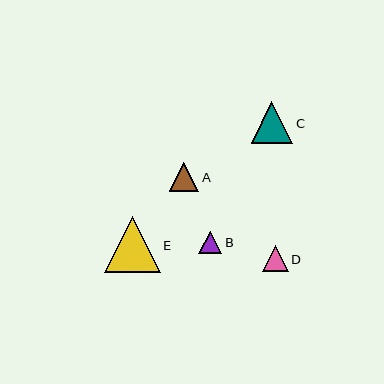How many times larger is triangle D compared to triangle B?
Triangle D is approximately 1.1 times the size of triangle B.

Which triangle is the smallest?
Triangle B is the smallest with a size of approximately 23 pixels.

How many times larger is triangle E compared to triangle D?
Triangle E is approximately 2.2 times the size of triangle D.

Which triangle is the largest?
Triangle E is the largest with a size of approximately 56 pixels.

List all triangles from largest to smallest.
From largest to smallest: E, C, A, D, B.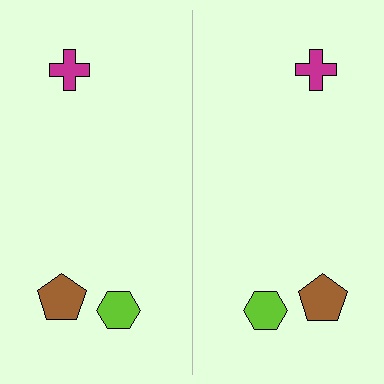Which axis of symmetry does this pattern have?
The pattern has a vertical axis of symmetry running through the center of the image.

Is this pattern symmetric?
Yes, this pattern has bilateral (reflection) symmetry.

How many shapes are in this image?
There are 6 shapes in this image.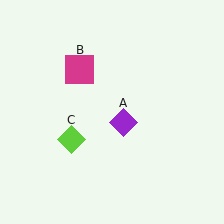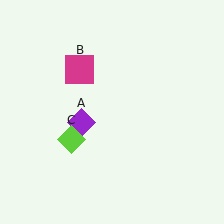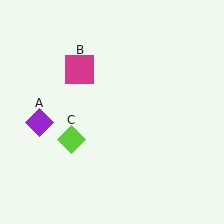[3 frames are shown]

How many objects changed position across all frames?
1 object changed position: purple diamond (object A).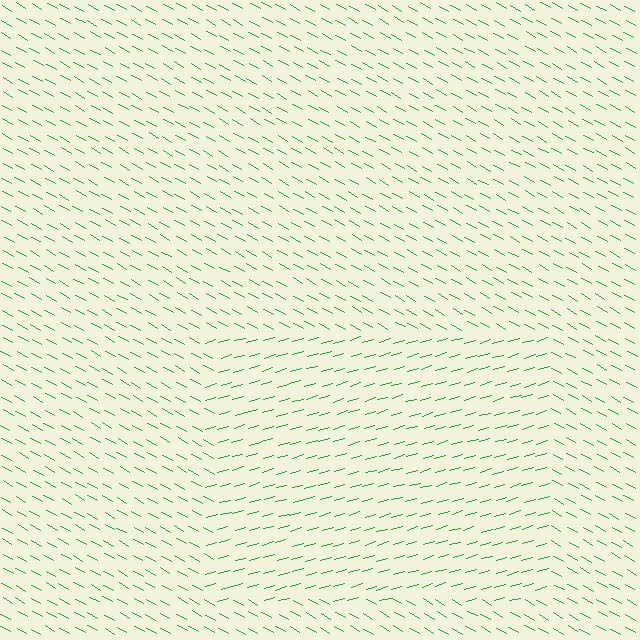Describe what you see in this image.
The image is filled with small green line segments. A rectangle region in the image has lines oriented differently from the surrounding lines, creating a visible texture boundary.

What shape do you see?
I see a rectangle.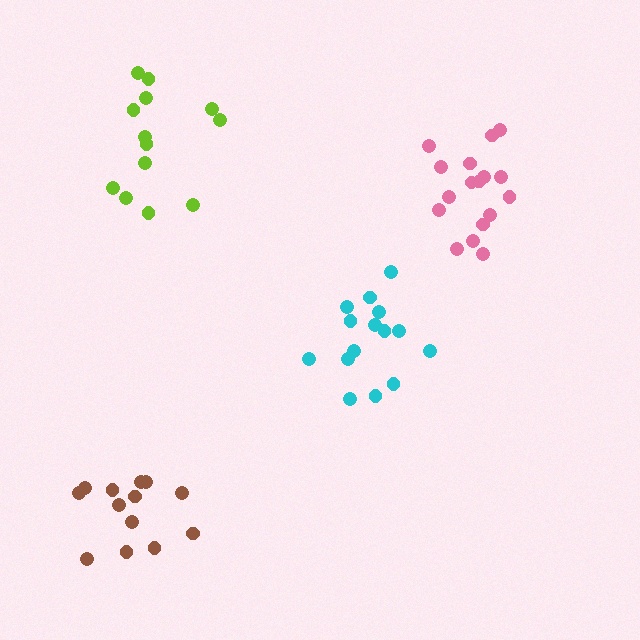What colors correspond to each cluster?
The clusters are colored: cyan, pink, brown, lime.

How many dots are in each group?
Group 1: 15 dots, Group 2: 17 dots, Group 3: 13 dots, Group 4: 13 dots (58 total).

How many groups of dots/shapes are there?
There are 4 groups.